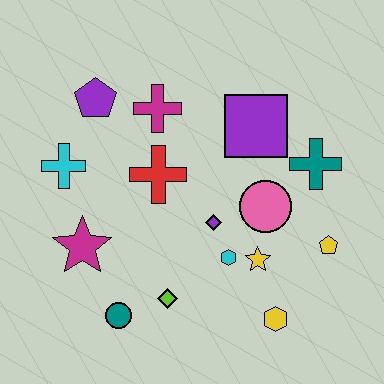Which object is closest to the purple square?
The teal cross is closest to the purple square.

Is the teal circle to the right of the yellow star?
No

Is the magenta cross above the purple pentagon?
No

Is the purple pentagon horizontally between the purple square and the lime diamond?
No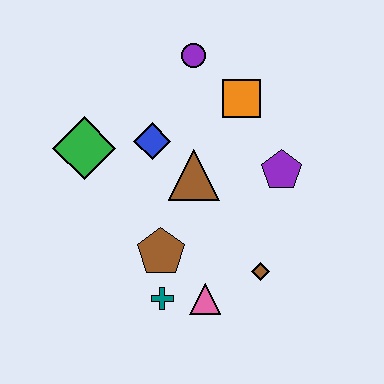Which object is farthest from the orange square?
The teal cross is farthest from the orange square.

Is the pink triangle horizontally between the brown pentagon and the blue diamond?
No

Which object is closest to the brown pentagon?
The teal cross is closest to the brown pentagon.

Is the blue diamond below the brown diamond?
No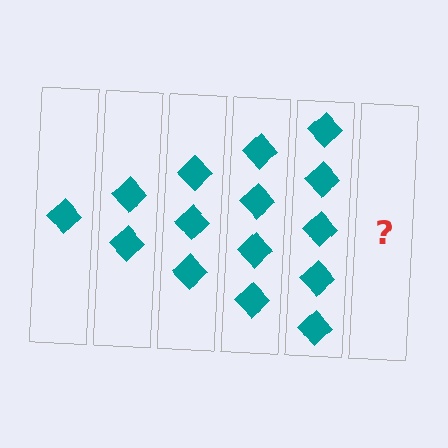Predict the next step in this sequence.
The next step is 6 diamonds.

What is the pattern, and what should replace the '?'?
The pattern is that each step adds one more diamond. The '?' should be 6 diamonds.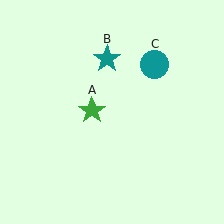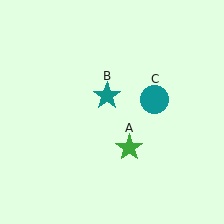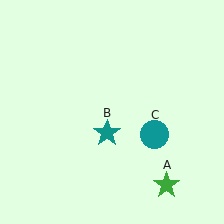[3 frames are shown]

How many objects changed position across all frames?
3 objects changed position: green star (object A), teal star (object B), teal circle (object C).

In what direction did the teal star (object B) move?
The teal star (object B) moved down.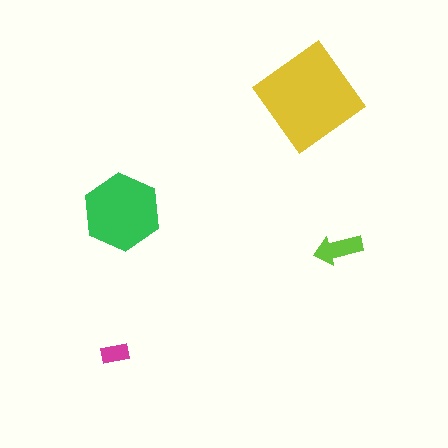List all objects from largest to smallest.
The yellow diamond, the green hexagon, the lime arrow, the magenta rectangle.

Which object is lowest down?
The magenta rectangle is bottommost.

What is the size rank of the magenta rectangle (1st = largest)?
4th.